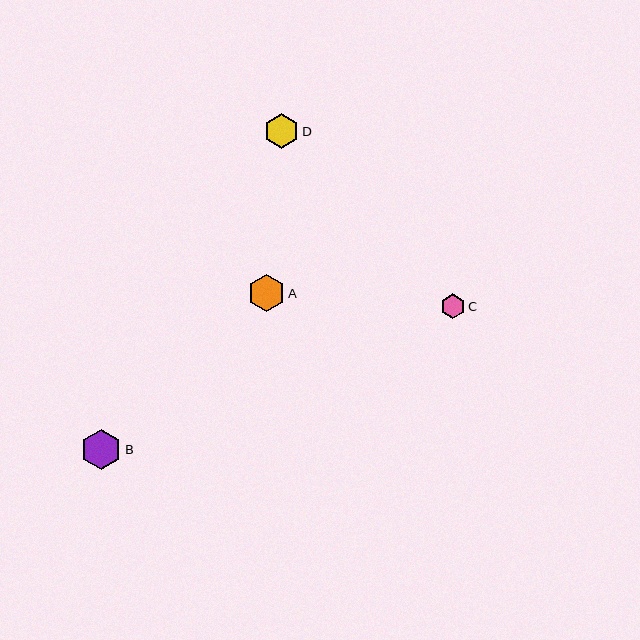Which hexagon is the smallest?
Hexagon C is the smallest with a size of approximately 24 pixels.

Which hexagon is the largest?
Hexagon B is the largest with a size of approximately 41 pixels.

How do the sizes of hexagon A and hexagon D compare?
Hexagon A and hexagon D are approximately the same size.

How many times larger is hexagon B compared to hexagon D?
Hexagon B is approximately 1.2 times the size of hexagon D.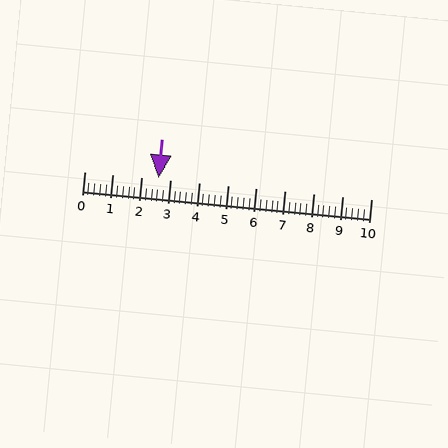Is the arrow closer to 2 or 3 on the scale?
The arrow is closer to 3.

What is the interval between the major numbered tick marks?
The major tick marks are spaced 1 units apart.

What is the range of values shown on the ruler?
The ruler shows values from 0 to 10.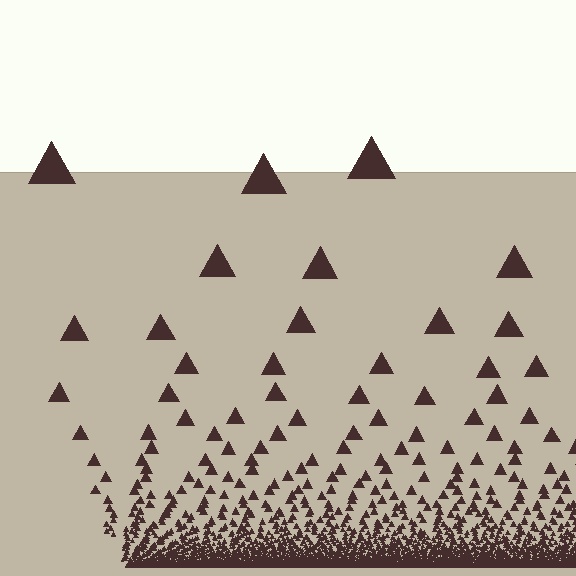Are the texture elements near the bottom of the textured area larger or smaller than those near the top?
Smaller. The gradient is inverted — elements near the bottom are smaller and denser.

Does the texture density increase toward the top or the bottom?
Density increases toward the bottom.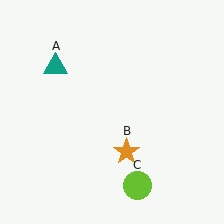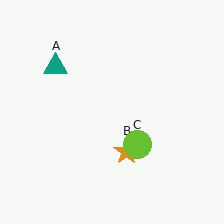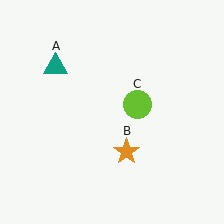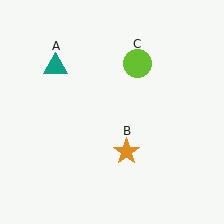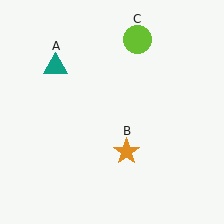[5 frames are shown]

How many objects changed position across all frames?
1 object changed position: lime circle (object C).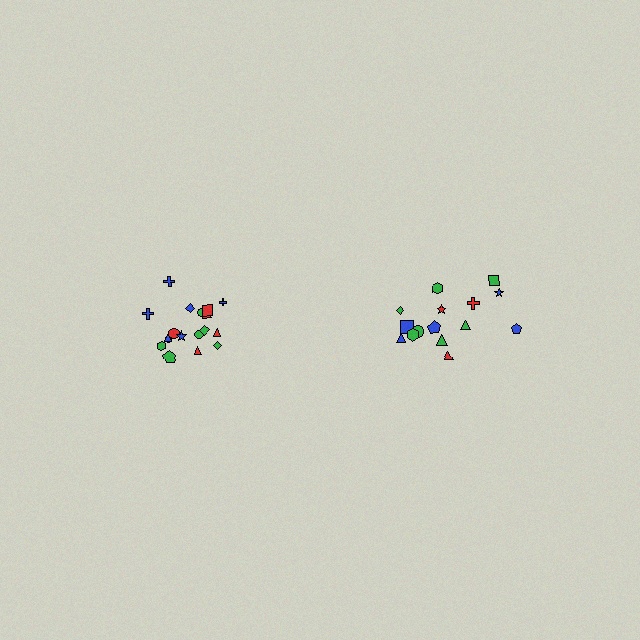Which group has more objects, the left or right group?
The left group.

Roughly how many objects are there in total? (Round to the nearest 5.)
Roughly 35 objects in total.